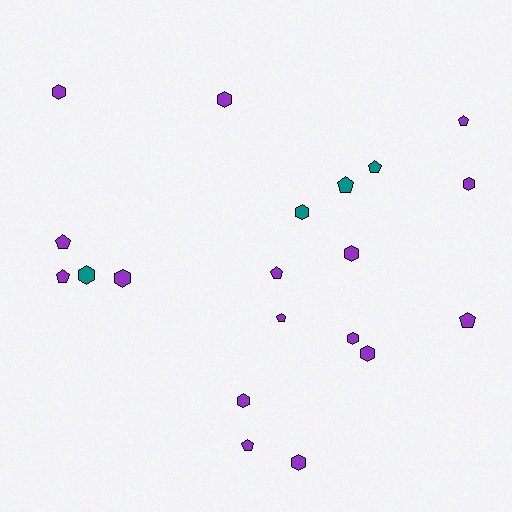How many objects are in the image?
There are 20 objects.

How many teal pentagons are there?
There are 2 teal pentagons.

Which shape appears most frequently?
Hexagon, with 11 objects.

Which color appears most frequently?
Purple, with 16 objects.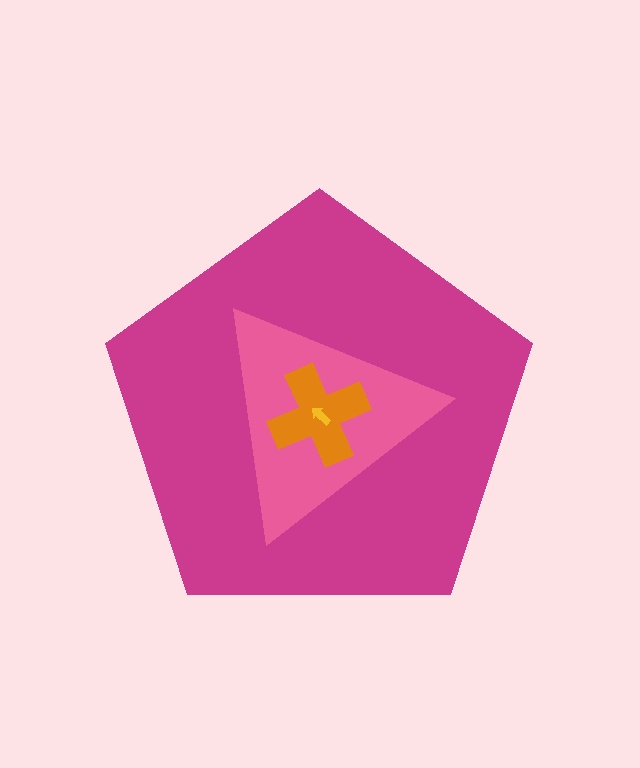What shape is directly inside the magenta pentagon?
The pink triangle.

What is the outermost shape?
The magenta pentagon.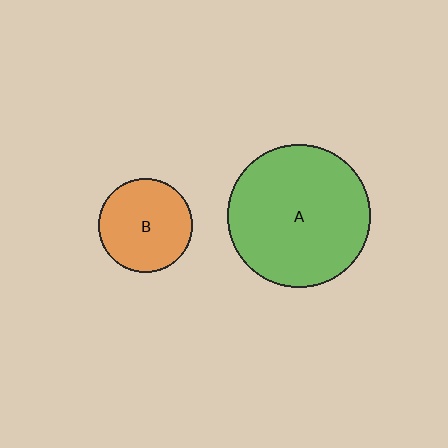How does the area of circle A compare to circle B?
Approximately 2.3 times.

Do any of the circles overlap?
No, none of the circles overlap.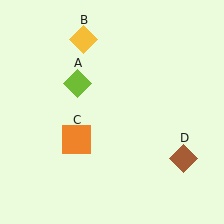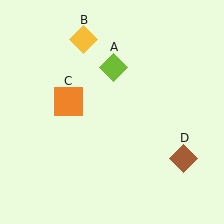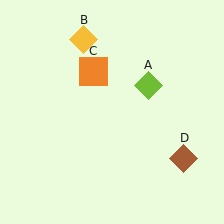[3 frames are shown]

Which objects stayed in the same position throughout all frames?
Yellow diamond (object B) and brown diamond (object D) remained stationary.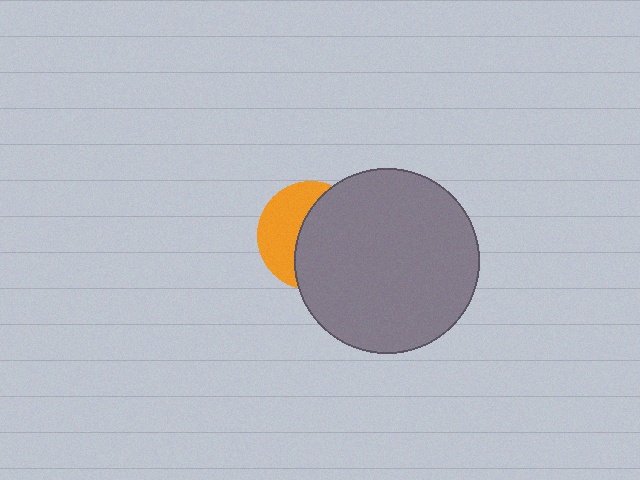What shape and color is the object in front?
The object in front is a gray circle.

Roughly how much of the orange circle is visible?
A small part of it is visible (roughly 41%).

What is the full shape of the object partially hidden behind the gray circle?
The partially hidden object is an orange circle.